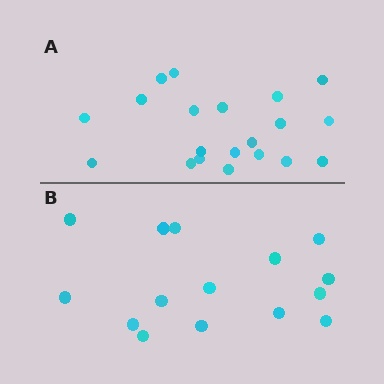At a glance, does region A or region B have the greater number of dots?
Region A (the top region) has more dots.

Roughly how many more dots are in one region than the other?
Region A has about 5 more dots than region B.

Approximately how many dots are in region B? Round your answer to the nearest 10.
About 20 dots. (The exact count is 15, which rounds to 20.)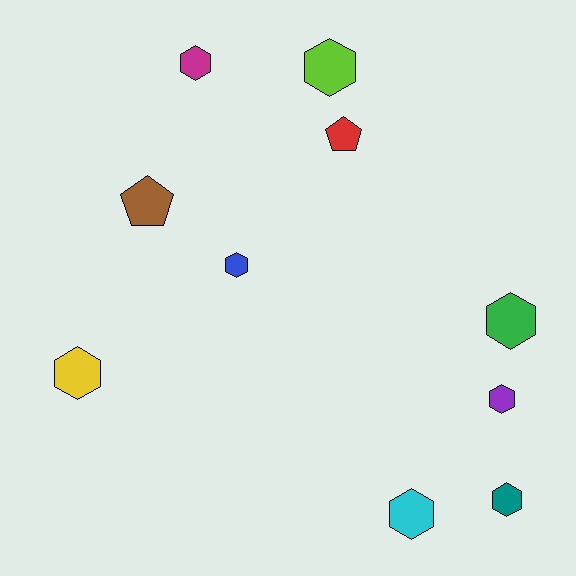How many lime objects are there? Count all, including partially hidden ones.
There is 1 lime object.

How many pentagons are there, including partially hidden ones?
There are 2 pentagons.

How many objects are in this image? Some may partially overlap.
There are 10 objects.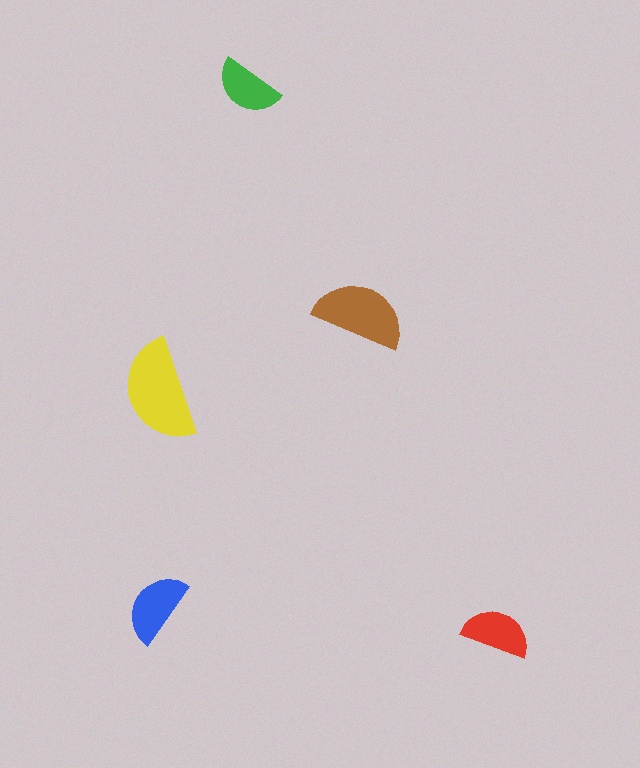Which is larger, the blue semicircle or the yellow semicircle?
The yellow one.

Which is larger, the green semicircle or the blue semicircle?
The blue one.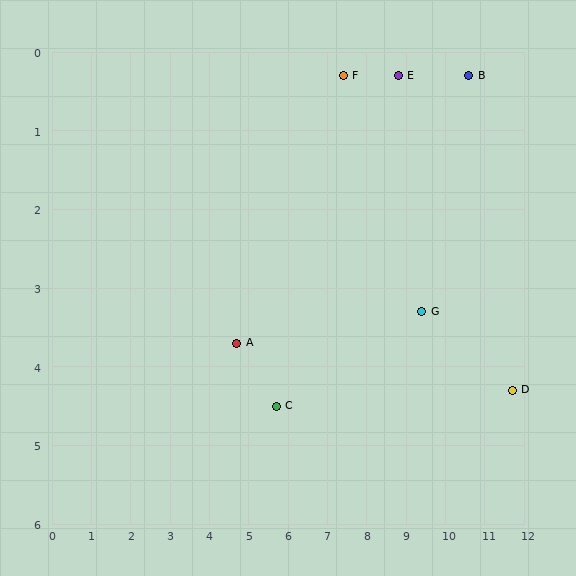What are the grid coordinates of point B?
Point B is at approximately (10.6, 0.3).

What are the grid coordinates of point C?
Point C is at approximately (5.7, 4.5).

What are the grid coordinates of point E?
Point E is at approximately (8.8, 0.3).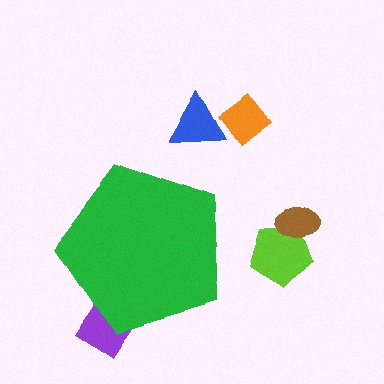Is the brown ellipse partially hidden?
No, the brown ellipse is fully visible.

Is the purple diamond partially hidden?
Yes, the purple diamond is partially hidden behind the green pentagon.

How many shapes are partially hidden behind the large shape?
1 shape is partially hidden.